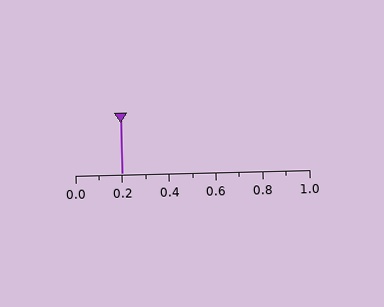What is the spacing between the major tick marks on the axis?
The major ticks are spaced 0.2 apart.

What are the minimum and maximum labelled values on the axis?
The axis runs from 0.0 to 1.0.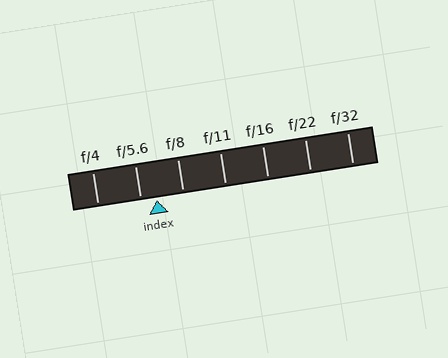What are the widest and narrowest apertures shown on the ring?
The widest aperture shown is f/4 and the narrowest is f/32.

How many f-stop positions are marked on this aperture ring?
There are 7 f-stop positions marked.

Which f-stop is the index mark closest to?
The index mark is closest to f/5.6.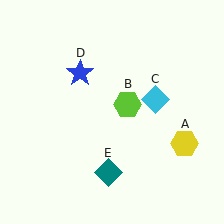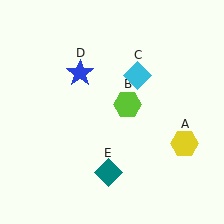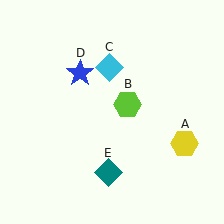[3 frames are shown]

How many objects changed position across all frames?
1 object changed position: cyan diamond (object C).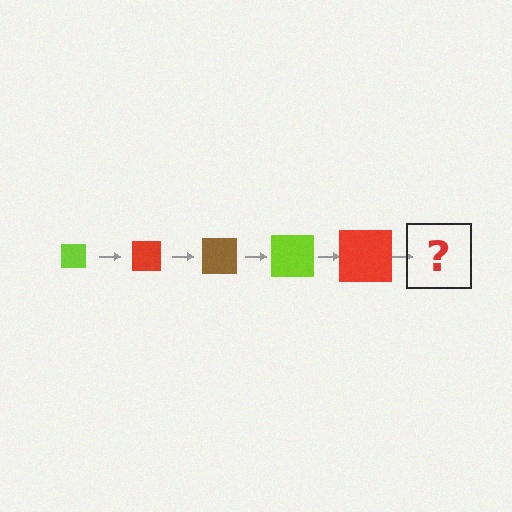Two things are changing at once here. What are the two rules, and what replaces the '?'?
The two rules are that the square grows larger each step and the color cycles through lime, red, and brown. The '?' should be a brown square, larger than the previous one.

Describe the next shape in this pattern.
It should be a brown square, larger than the previous one.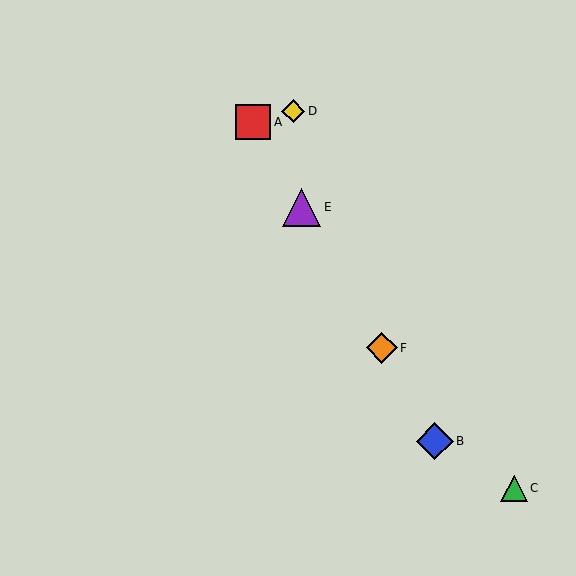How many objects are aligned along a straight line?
4 objects (A, B, E, F) are aligned along a straight line.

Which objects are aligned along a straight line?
Objects A, B, E, F are aligned along a straight line.